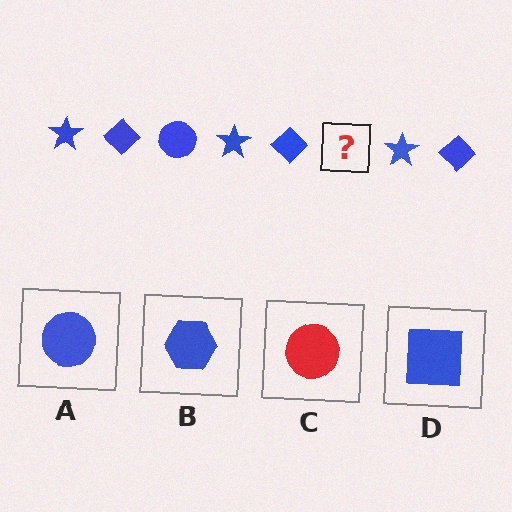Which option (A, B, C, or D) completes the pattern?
A.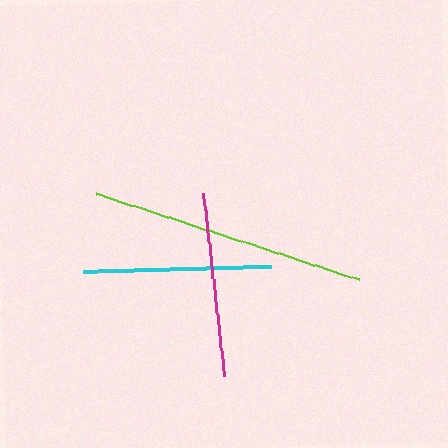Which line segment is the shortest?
The magenta line is the shortest at approximately 184 pixels.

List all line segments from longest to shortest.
From longest to shortest: lime, cyan, magenta.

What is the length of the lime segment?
The lime segment is approximately 276 pixels long.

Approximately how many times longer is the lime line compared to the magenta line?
The lime line is approximately 1.5 times the length of the magenta line.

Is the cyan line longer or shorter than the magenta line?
The cyan line is longer than the magenta line.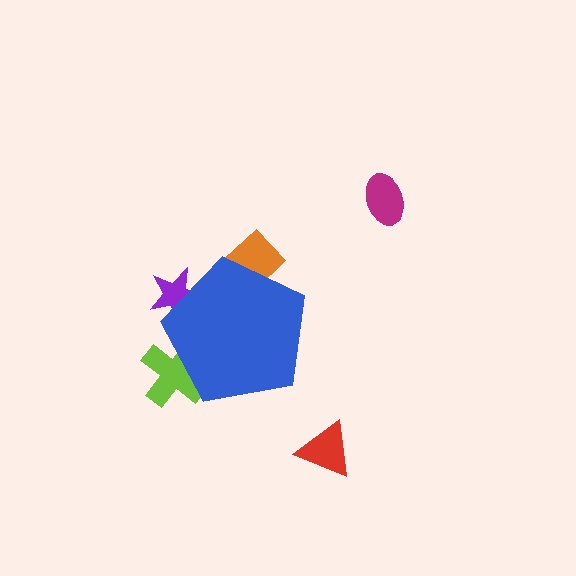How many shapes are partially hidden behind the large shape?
3 shapes are partially hidden.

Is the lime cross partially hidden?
Yes, the lime cross is partially hidden behind the blue pentagon.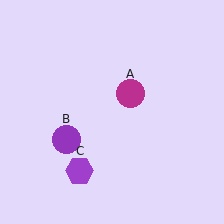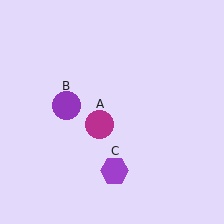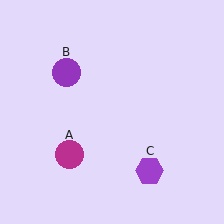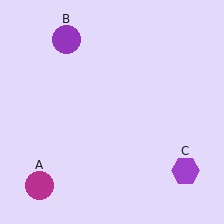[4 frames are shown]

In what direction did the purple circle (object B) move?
The purple circle (object B) moved up.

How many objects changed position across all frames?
3 objects changed position: magenta circle (object A), purple circle (object B), purple hexagon (object C).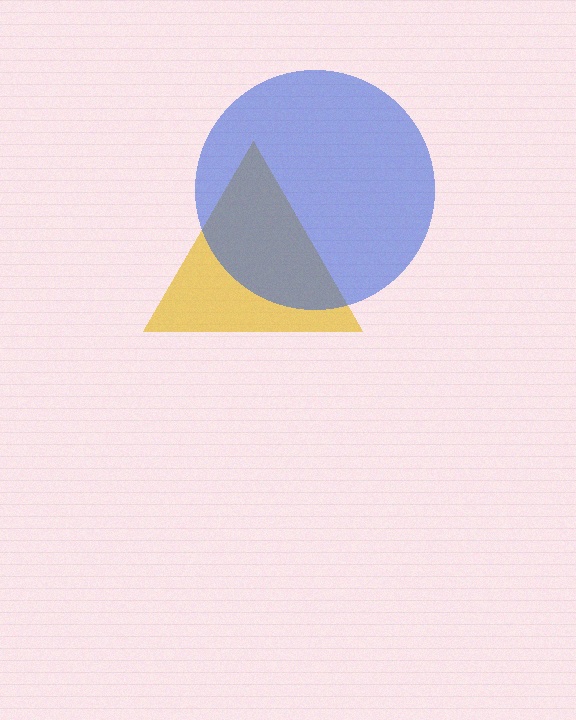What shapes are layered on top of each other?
The layered shapes are: a yellow triangle, a blue circle.